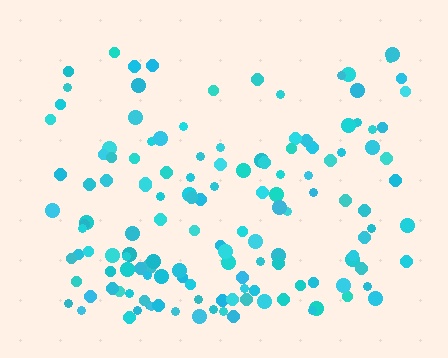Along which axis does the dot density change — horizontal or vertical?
Vertical.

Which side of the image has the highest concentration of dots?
The bottom.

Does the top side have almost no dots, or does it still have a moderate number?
Still a moderate number, just noticeably fewer than the bottom.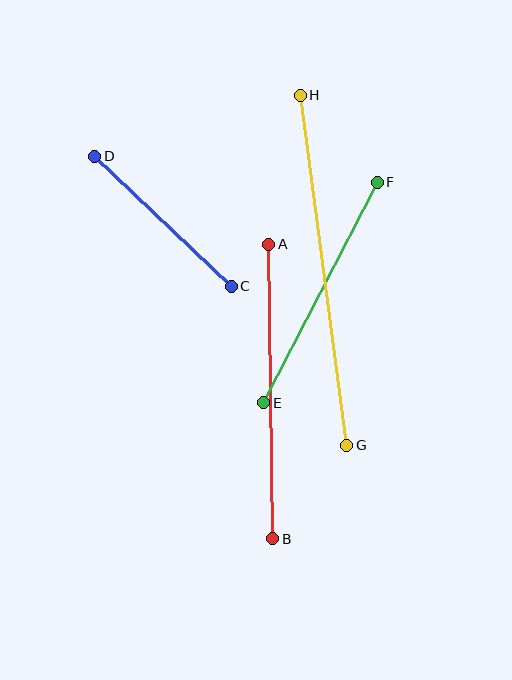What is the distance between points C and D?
The distance is approximately 188 pixels.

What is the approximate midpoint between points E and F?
The midpoint is at approximately (320, 292) pixels.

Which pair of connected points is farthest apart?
Points G and H are farthest apart.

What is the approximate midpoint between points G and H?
The midpoint is at approximately (324, 270) pixels.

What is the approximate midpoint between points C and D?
The midpoint is at approximately (163, 221) pixels.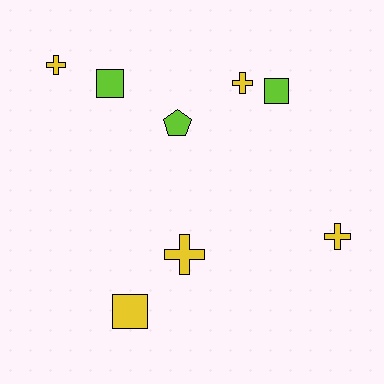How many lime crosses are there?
There are no lime crosses.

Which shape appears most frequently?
Cross, with 4 objects.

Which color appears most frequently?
Yellow, with 5 objects.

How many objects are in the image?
There are 8 objects.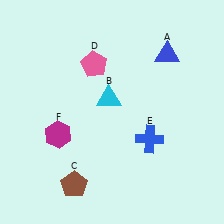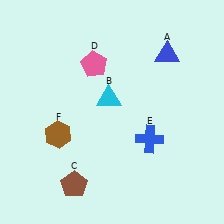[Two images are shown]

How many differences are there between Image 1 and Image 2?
There is 1 difference between the two images.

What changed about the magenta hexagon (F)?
In Image 1, F is magenta. In Image 2, it changed to brown.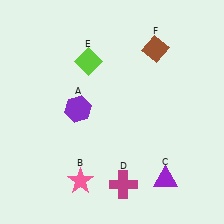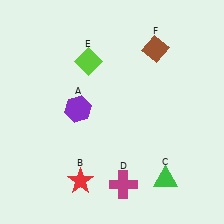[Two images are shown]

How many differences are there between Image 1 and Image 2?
There are 2 differences between the two images.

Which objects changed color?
B changed from pink to red. C changed from purple to green.